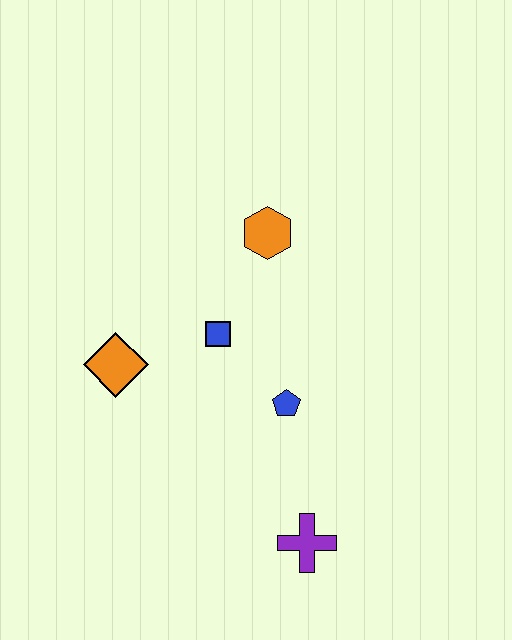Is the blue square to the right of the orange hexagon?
No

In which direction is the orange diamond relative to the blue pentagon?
The orange diamond is to the left of the blue pentagon.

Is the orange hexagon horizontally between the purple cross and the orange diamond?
Yes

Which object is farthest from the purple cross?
The orange hexagon is farthest from the purple cross.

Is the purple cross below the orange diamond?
Yes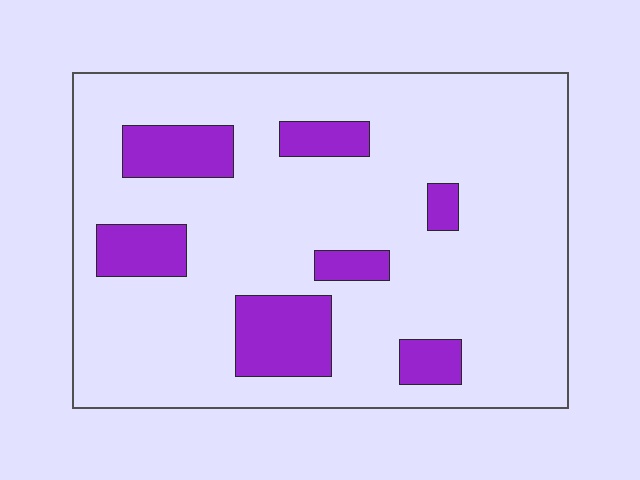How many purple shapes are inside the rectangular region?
7.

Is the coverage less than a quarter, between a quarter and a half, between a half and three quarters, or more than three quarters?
Less than a quarter.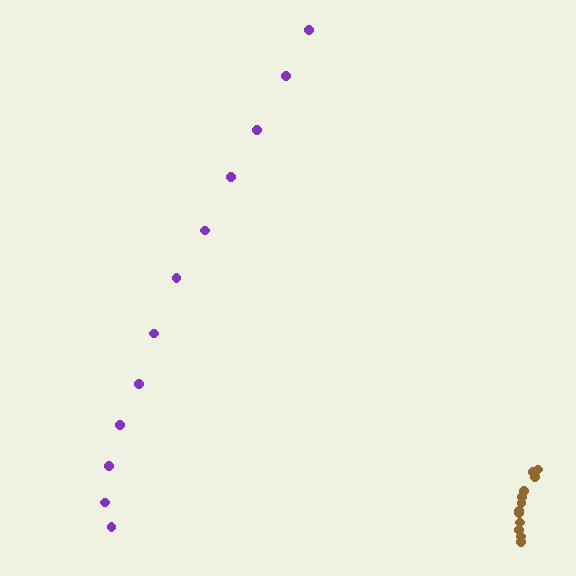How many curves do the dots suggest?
There are 2 distinct paths.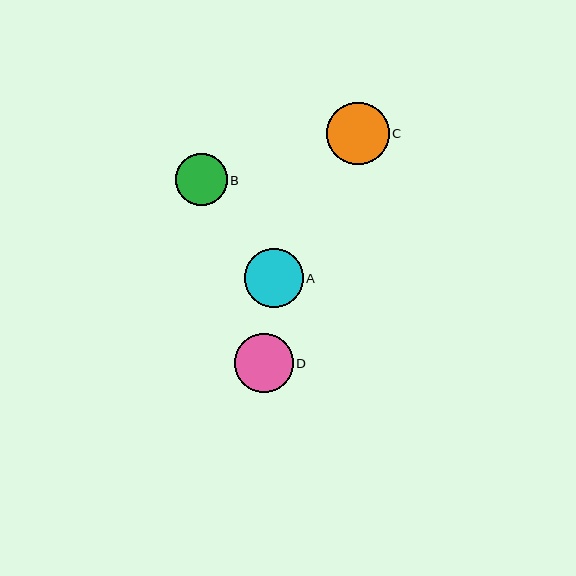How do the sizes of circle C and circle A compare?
Circle C and circle A are approximately the same size.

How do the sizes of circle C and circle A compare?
Circle C and circle A are approximately the same size.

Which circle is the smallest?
Circle B is the smallest with a size of approximately 52 pixels.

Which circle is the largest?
Circle C is the largest with a size of approximately 62 pixels.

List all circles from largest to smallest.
From largest to smallest: C, A, D, B.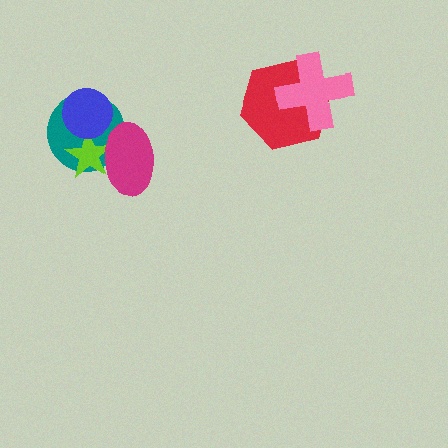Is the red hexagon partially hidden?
Yes, it is partially covered by another shape.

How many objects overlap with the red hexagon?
1 object overlaps with the red hexagon.